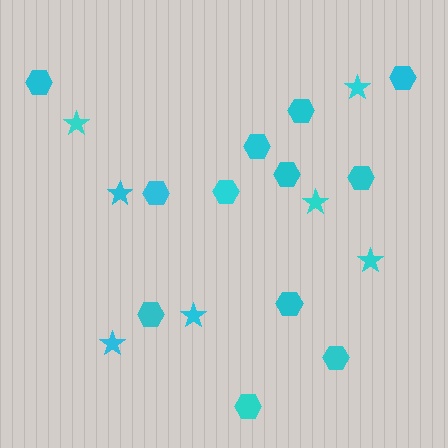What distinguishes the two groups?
There are 2 groups: one group of hexagons (12) and one group of stars (7).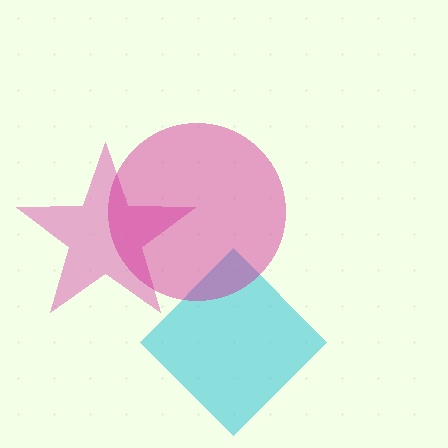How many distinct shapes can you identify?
There are 3 distinct shapes: a cyan diamond, a pink star, a magenta circle.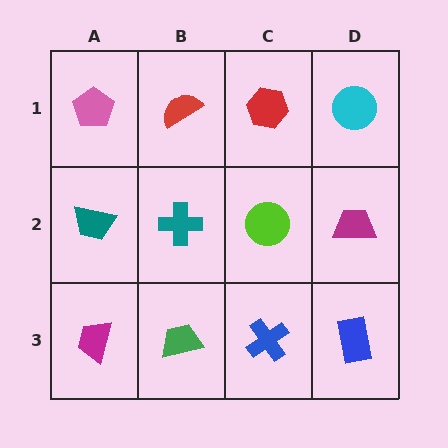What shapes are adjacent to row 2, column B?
A red semicircle (row 1, column B), a green trapezoid (row 3, column B), a teal trapezoid (row 2, column A), a lime circle (row 2, column C).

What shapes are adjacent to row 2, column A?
A pink pentagon (row 1, column A), a magenta trapezoid (row 3, column A), a teal cross (row 2, column B).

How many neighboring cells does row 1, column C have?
3.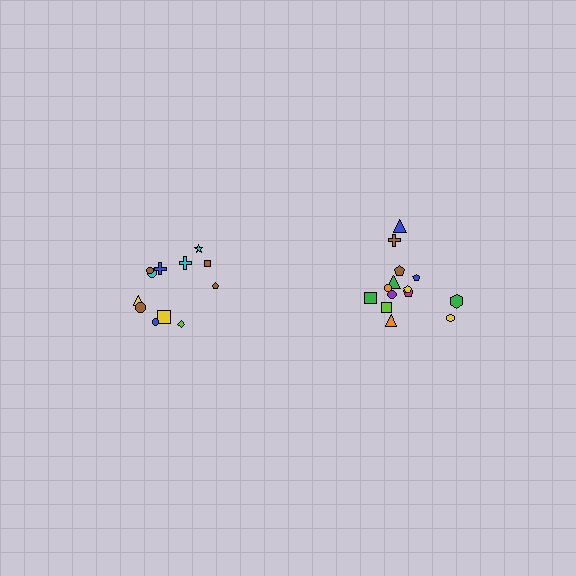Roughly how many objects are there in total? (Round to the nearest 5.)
Roughly 25 objects in total.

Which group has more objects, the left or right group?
The right group.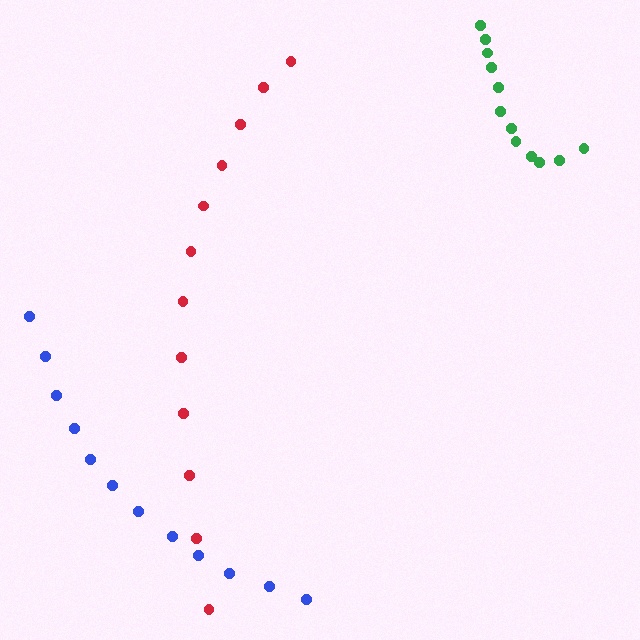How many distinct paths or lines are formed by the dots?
There are 3 distinct paths.